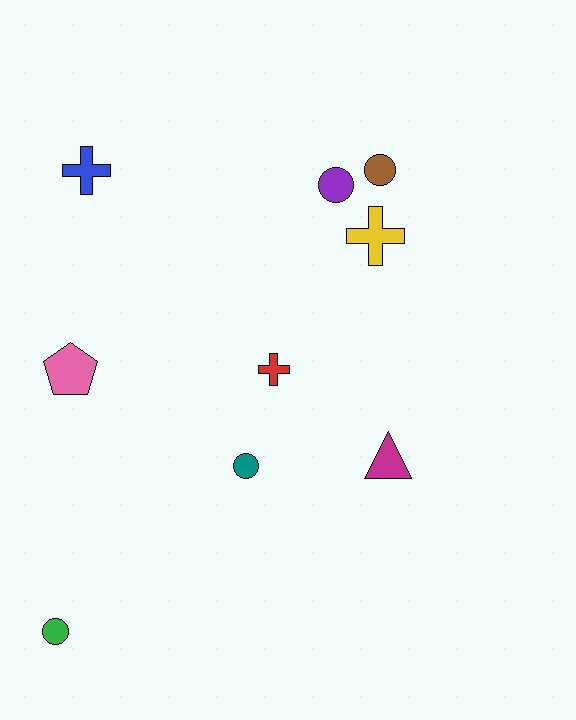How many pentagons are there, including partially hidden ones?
There is 1 pentagon.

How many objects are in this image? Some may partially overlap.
There are 9 objects.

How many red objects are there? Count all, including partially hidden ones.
There is 1 red object.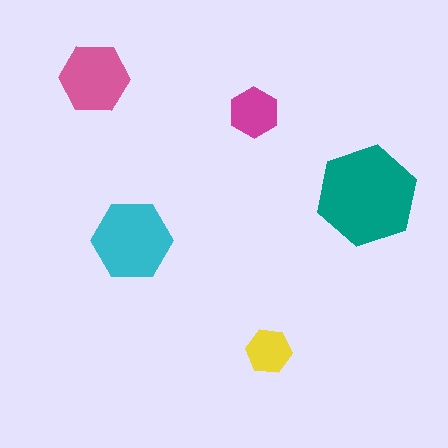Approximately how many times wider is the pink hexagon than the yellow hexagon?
About 1.5 times wider.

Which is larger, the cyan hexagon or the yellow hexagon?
The cyan one.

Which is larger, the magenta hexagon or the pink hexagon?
The pink one.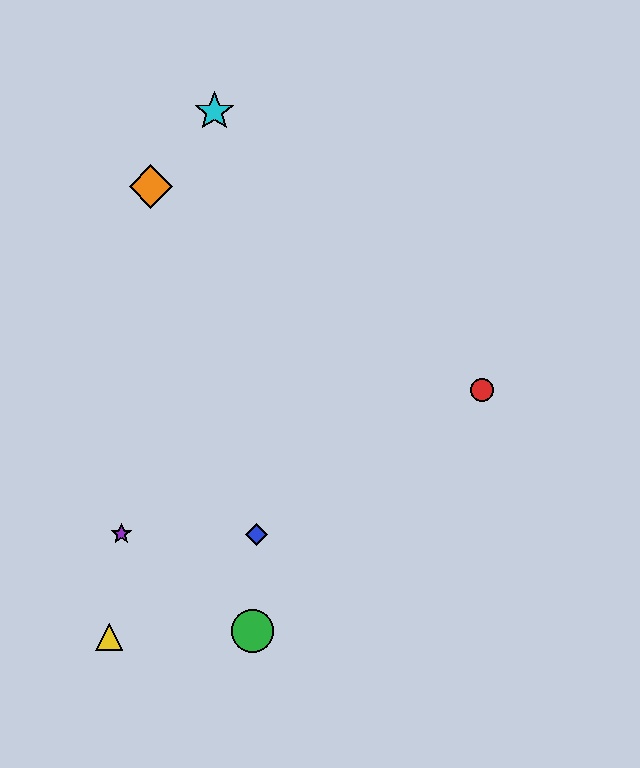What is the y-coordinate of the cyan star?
The cyan star is at y≈111.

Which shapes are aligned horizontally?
The blue diamond, the purple star are aligned horizontally.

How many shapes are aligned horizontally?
2 shapes (the blue diamond, the purple star) are aligned horizontally.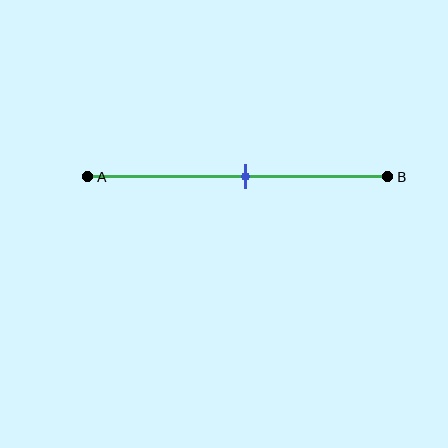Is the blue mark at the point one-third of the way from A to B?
No, the mark is at about 55% from A, not at the 33% one-third point.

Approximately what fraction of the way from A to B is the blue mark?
The blue mark is approximately 55% of the way from A to B.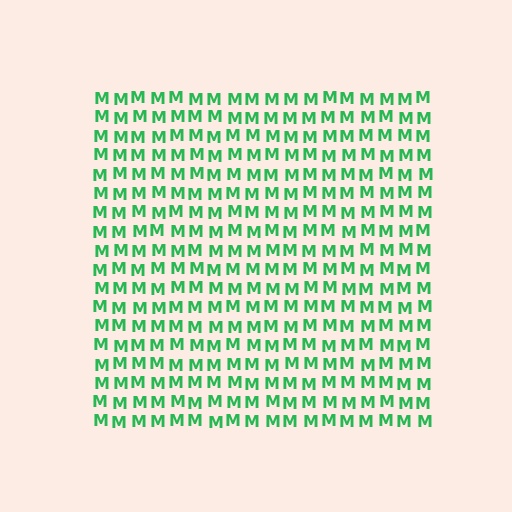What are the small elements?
The small elements are letter M's.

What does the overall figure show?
The overall figure shows a square.